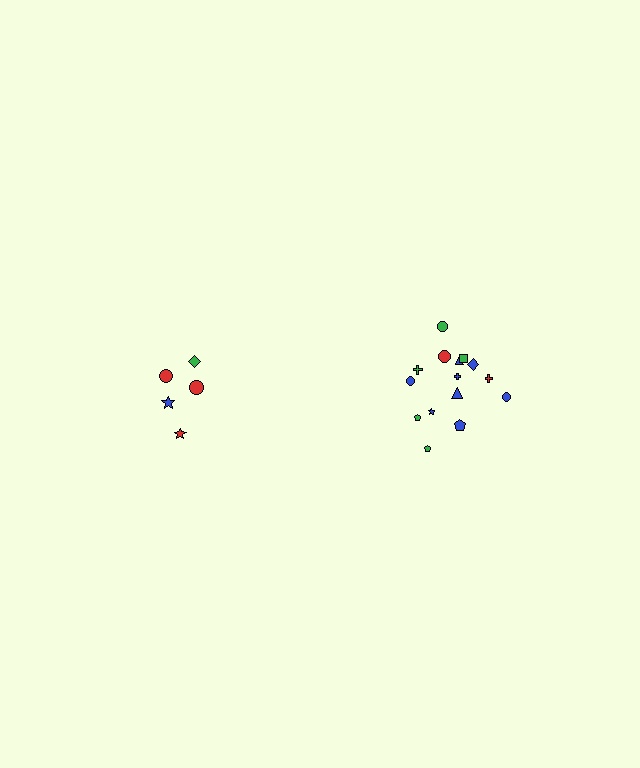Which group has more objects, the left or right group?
The right group.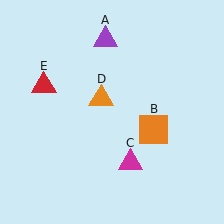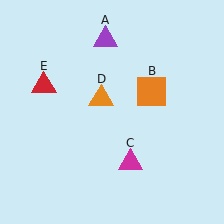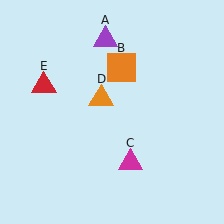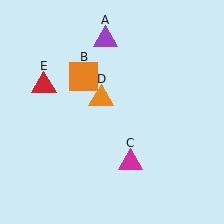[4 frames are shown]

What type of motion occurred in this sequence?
The orange square (object B) rotated counterclockwise around the center of the scene.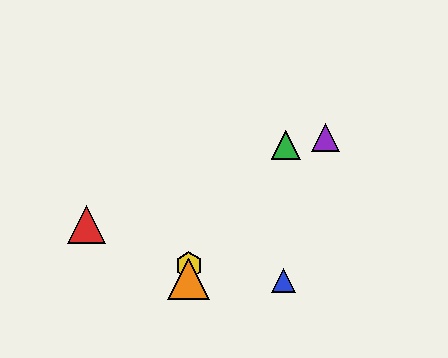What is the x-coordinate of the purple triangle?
The purple triangle is at x≈325.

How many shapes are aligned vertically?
2 shapes (the yellow hexagon, the orange triangle) are aligned vertically.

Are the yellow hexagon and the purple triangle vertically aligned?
No, the yellow hexagon is at x≈189 and the purple triangle is at x≈325.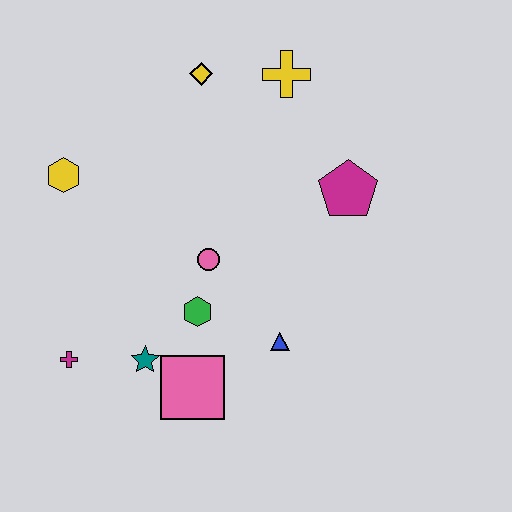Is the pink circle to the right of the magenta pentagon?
No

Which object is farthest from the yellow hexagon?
The magenta pentagon is farthest from the yellow hexagon.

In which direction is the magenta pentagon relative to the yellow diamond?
The magenta pentagon is to the right of the yellow diamond.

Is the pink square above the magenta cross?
No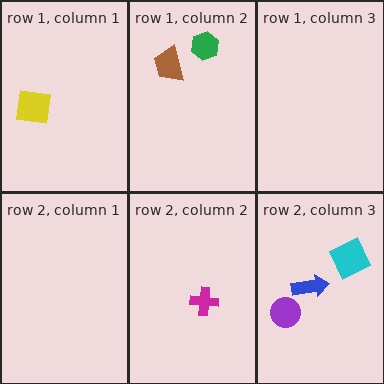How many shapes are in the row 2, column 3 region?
3.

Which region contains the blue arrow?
The row 2, column 3 region.